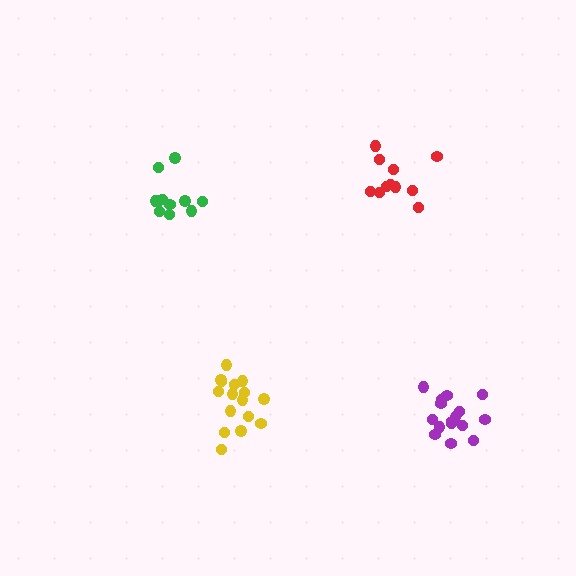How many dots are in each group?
Group 1: 11 dots, Group 2: 11 dots, Group 3: 16 dots, Group 4: 16 dots (54 total).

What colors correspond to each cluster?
The clusters are colored: green, red, yellow, purple.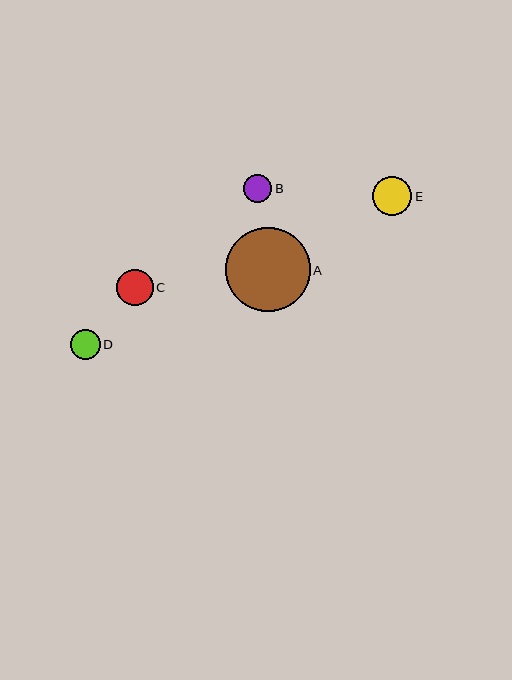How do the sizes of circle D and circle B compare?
Circle D and circle B are approximately the same size.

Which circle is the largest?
Circle A is the largest with a size of approximately 84 pixels.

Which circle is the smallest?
Circle B is the smallest with a size of approximately 28 pixels.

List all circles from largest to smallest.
From largest to smallest: A, E, C, D, B.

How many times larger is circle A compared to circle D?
Circle A is approximately 2.9 times the size of circle D.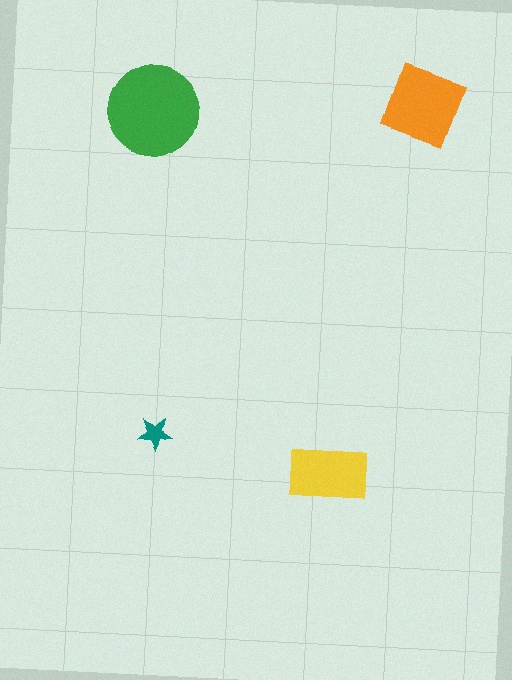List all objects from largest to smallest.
The green circle, the orange square, the yellow rectangle, the teal star.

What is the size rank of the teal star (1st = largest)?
4th.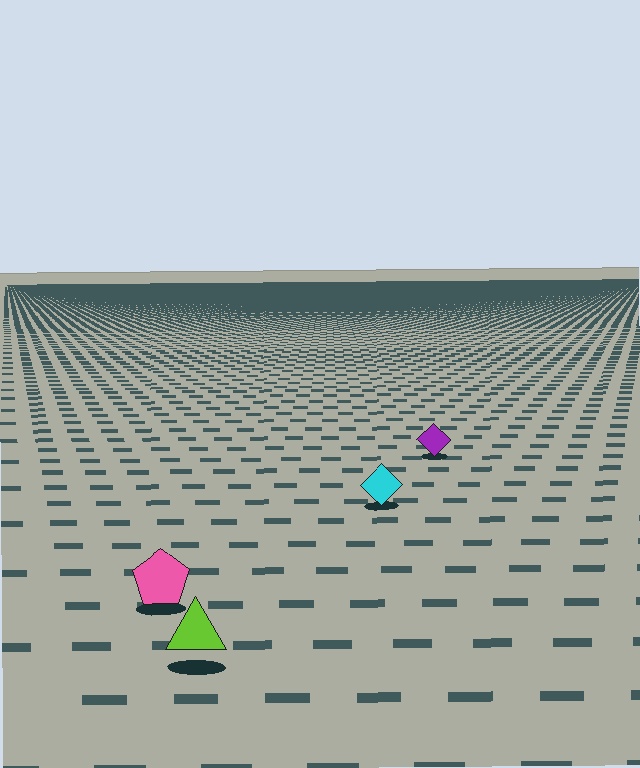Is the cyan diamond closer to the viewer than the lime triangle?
No. The lime triangle is closer — you can tell from the texture gradient: the ground texture is coarser near it.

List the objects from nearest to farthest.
From nearest to farthest: the lime triangle, the pink pentagon, the cyan diamond, the purple diamond.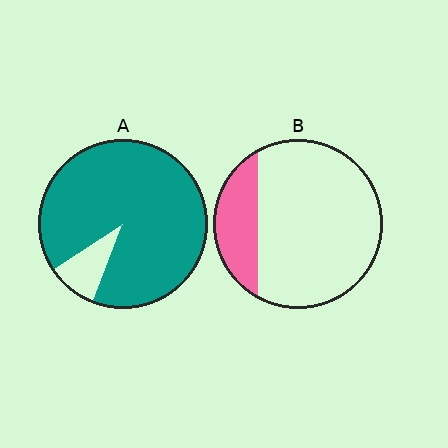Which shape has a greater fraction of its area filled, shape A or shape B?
Shape A.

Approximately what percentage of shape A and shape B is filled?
A is approximately 90% and B is approximately 20%.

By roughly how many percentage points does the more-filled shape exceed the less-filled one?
By roughly 70 percentage points (A over B).